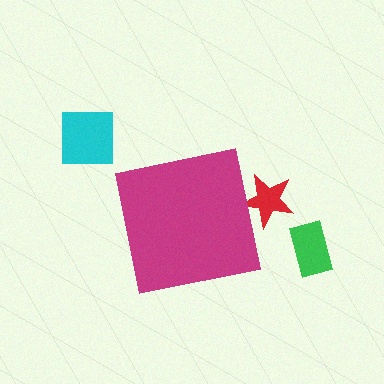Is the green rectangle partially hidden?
No, the green rectangle is fully visible.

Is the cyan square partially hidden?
No, the cyan square is fully visible.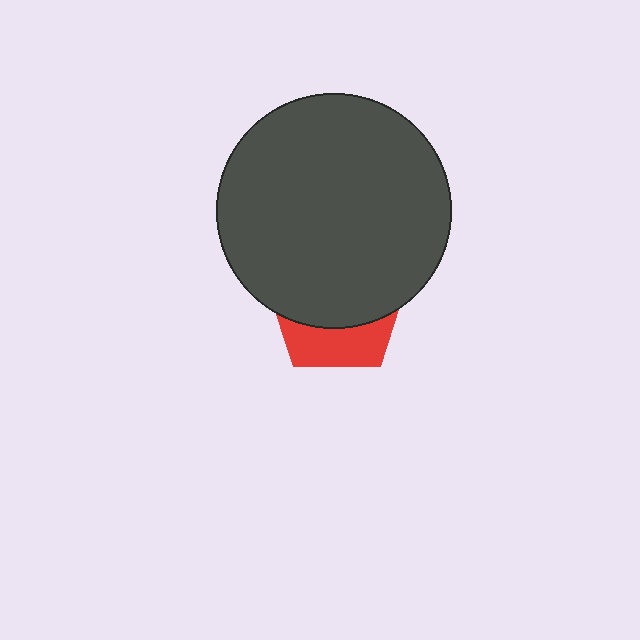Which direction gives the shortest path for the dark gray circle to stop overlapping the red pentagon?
Moving up gives the shortest separation.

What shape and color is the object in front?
The object in front is a dark gray circle.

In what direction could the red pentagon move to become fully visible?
The red pentagon could move down. That would shift it out from behind the dark gray circle entirely.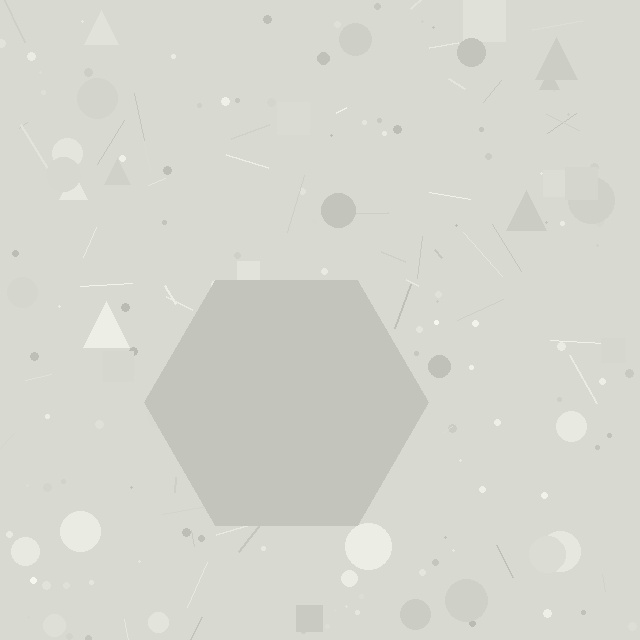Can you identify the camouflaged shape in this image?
The camouflaged shape is a hexagon.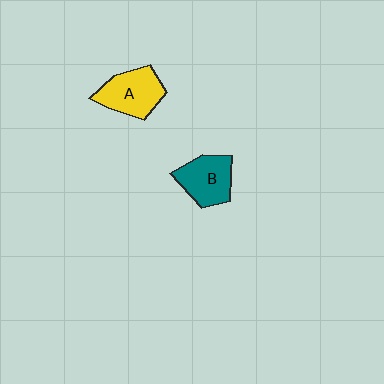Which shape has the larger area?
Shape A (yellow).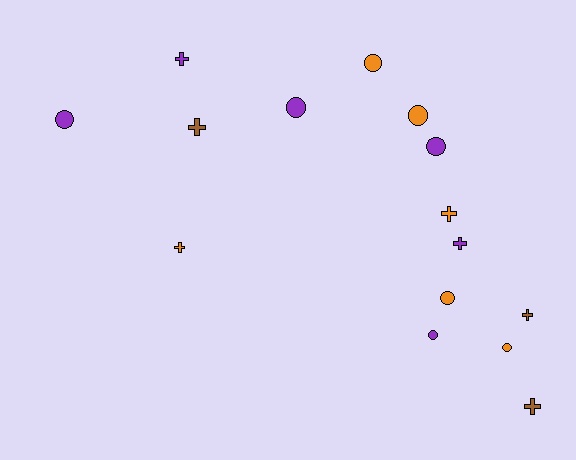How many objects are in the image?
There are 15 objects.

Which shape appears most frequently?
Circle, with 8 objects.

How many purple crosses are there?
There are 2 purple crosses.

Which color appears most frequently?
Orange, with 6 objects.